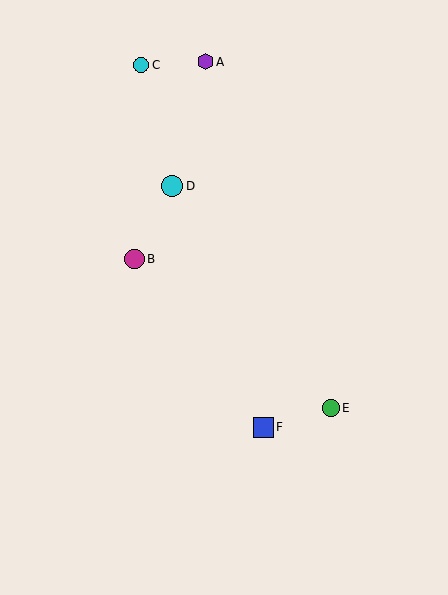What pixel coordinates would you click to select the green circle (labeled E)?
Click at (331, 408) to select the green circle E.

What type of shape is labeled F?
Shape F is a blue square.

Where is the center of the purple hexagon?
The center of the purple hexagon is at (205, 62).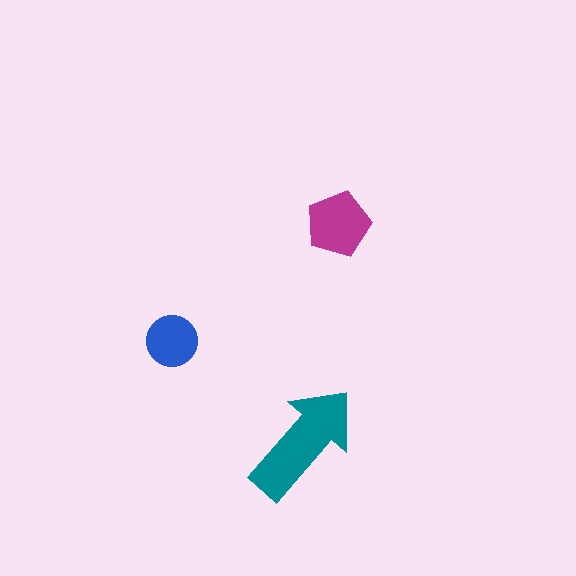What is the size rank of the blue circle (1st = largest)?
3rd.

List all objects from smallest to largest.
The blue circle, the magenta pentagon, the teal arrow.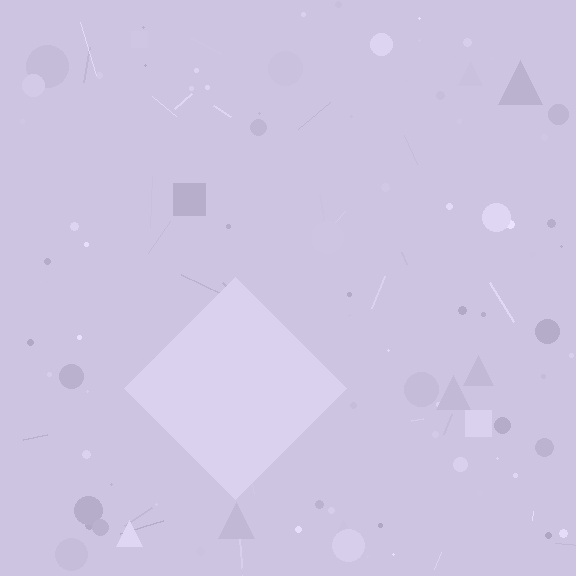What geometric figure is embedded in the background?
A diamond is embedded in the background.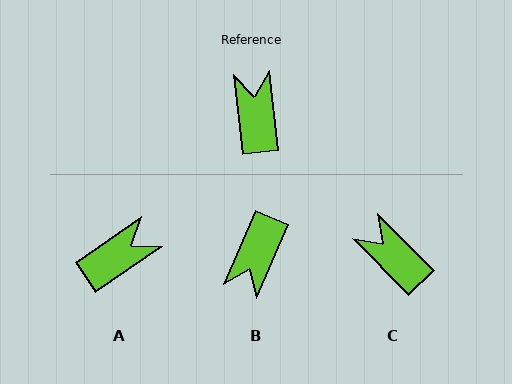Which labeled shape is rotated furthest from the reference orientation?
B, about 150 degrees away.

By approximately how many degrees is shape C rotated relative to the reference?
Approximately 38 degrees counter-clockwise.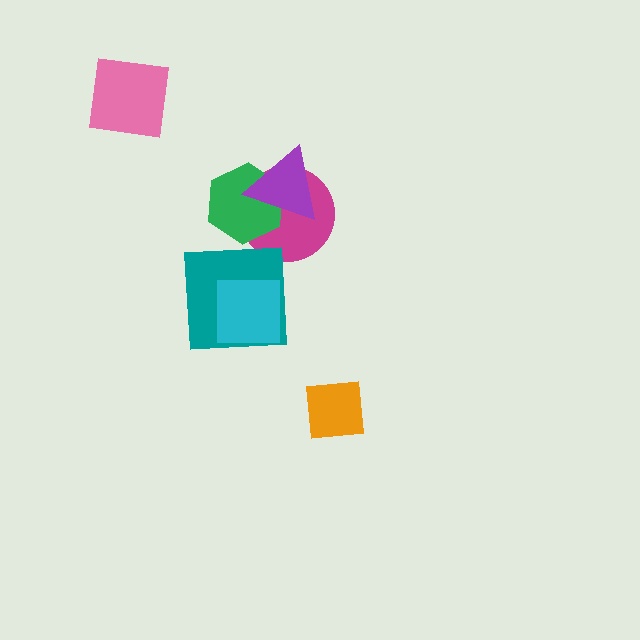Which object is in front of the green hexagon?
The purple triangle is in front of the green hexagon.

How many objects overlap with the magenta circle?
2 objects overlap with the magenta circle.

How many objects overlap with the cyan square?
1 object overlaps with the cyan square.